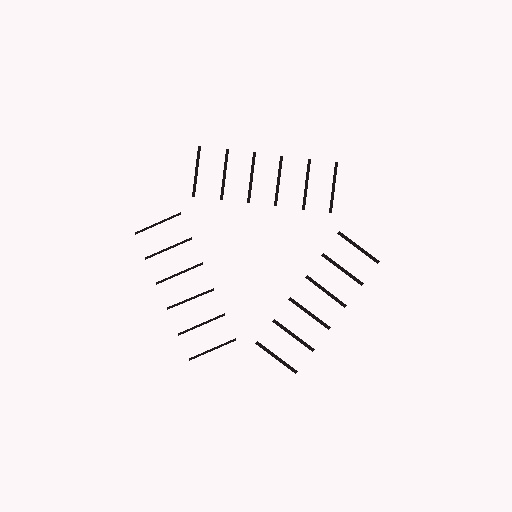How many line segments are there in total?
18 — 6 along each of the 3 edges.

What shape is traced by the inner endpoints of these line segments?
An illusory triangle — the line segments terminate on its edges but no continuous stroke is drawn.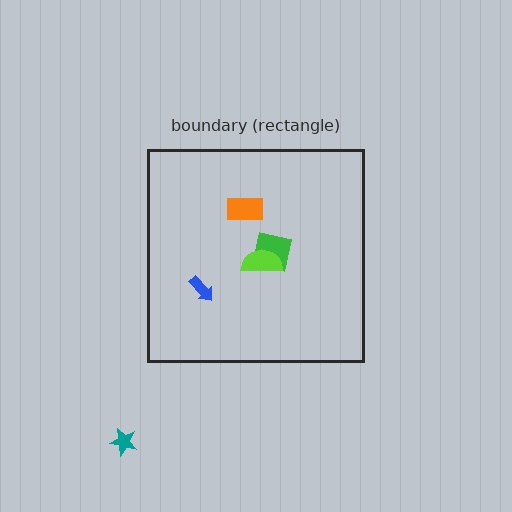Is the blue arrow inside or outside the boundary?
Inside.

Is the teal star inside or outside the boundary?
Outside.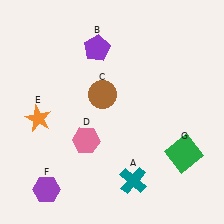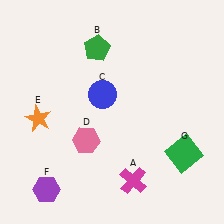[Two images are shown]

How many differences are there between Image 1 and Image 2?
There are 3 differences between the two images.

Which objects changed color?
A changed from teal to magenta. B changed from purple to green. C changed from brown to blue.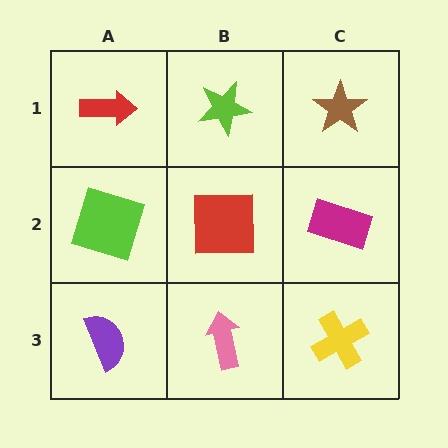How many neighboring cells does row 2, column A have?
3.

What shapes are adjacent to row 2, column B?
A lime star (row 1, column B), a pink arrow (row 3, column B), a lime square (row 2, column A), a magenta rectangle (row 2, column C).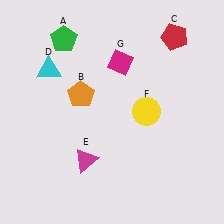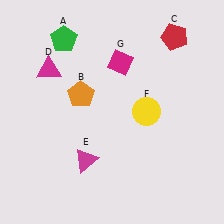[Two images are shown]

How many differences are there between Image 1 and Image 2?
There is 1 difference between the two images.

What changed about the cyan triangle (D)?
In Image 1, D is cyan. In Image 2, it changed to magenta.